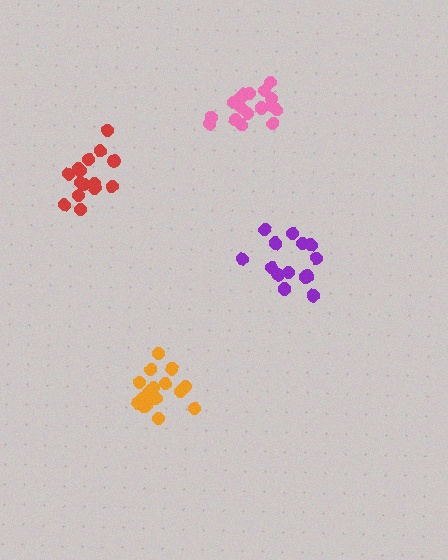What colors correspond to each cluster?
The clusters are colored: red, pink, orange, purple.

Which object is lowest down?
The orange cluster is bottommost.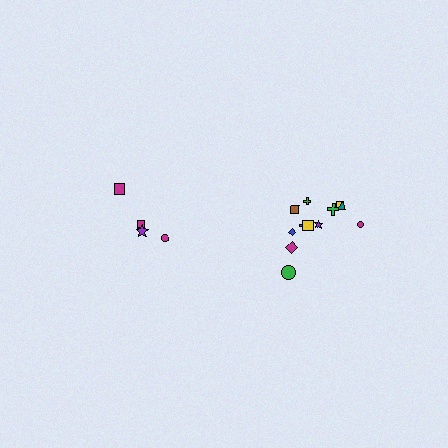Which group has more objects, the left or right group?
The right group.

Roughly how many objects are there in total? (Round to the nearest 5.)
Roughly 15 objects in total.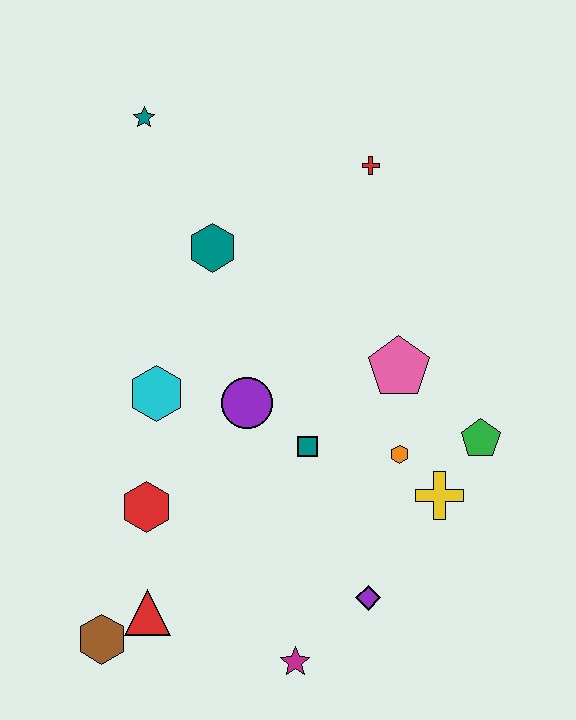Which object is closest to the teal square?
The purple circle is closest to the teal square.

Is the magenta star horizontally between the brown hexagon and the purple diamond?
Yes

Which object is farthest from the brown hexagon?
The red cross is farthest from the brown hexagon.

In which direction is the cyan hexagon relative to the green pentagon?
The cyan hexagon is to the left of the green pentagon.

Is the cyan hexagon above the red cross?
No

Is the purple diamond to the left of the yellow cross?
Yes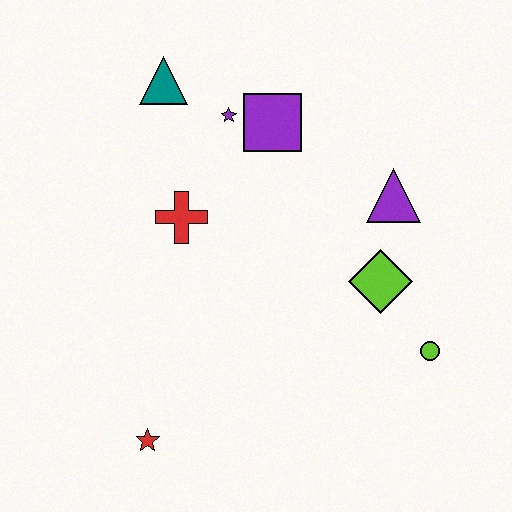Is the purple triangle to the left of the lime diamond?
No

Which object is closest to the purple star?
The purple square is closest to the purple star.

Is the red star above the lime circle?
No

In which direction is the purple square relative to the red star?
The purple square is above the red star.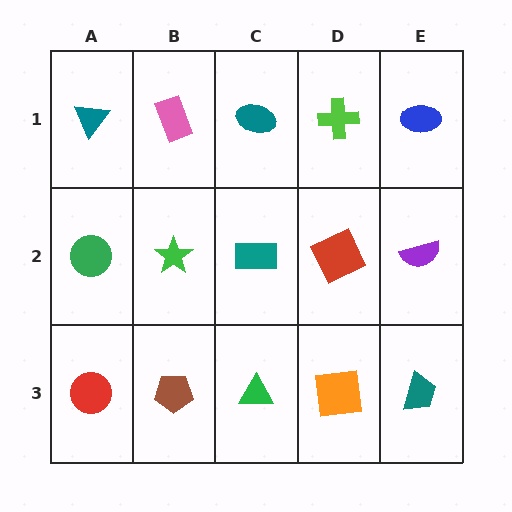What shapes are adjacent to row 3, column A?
A green circle (row 2, column A), a brown pentagon (row 3, column B).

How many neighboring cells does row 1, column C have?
3.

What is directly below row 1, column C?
A teal rectangle.